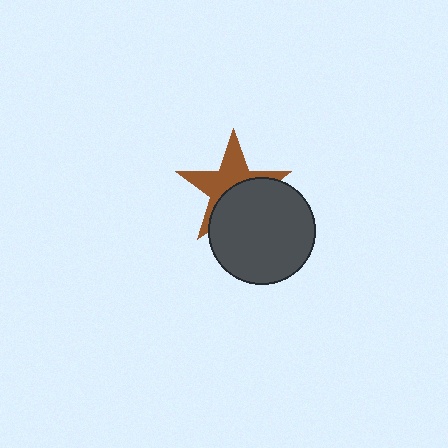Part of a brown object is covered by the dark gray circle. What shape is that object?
It is a star.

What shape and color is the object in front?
The object in front is a dark gray circle.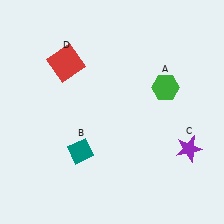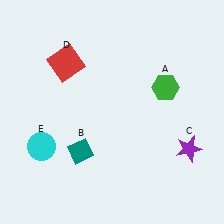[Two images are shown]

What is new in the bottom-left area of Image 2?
A cyan circle (E) was added in the bottom-left area of Image 2.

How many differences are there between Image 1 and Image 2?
There is 1 difference between the two images.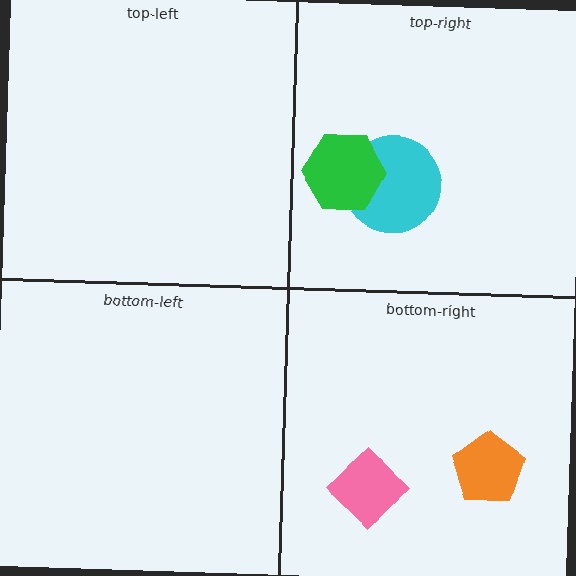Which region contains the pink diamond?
The bottom-right region.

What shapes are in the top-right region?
The cyan circle, the green hexagon.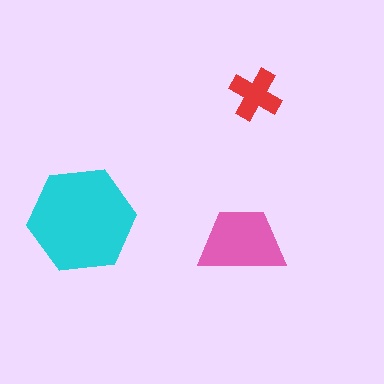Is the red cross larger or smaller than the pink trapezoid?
Smaller.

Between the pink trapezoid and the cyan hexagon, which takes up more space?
The cyan hexagon.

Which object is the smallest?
The red cross.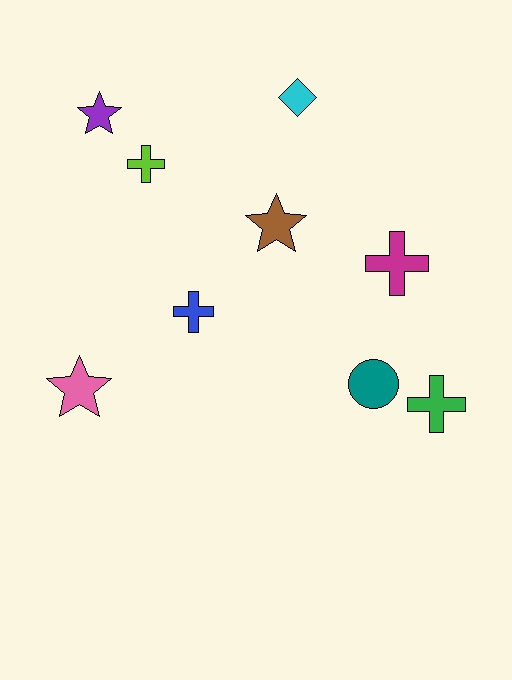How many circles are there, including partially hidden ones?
There is 1 circle.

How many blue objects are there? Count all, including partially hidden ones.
There is 1 blue object.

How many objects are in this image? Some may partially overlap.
There are 9 objects.